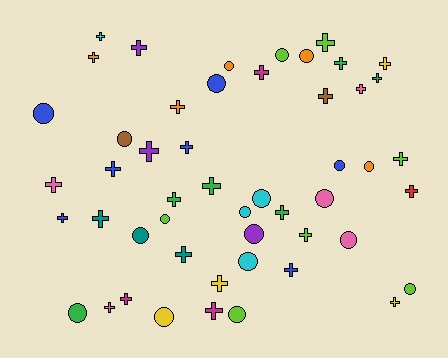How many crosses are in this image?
There are 30 crosses.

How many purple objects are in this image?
There are 3 purple objects.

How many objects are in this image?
There are 50 objects.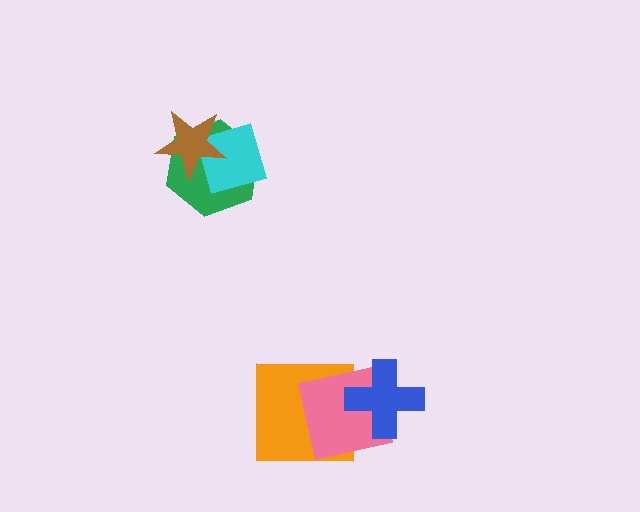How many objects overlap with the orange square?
1 object overlaps with the orange square.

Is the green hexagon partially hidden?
Yes, it is partially covered by another shape.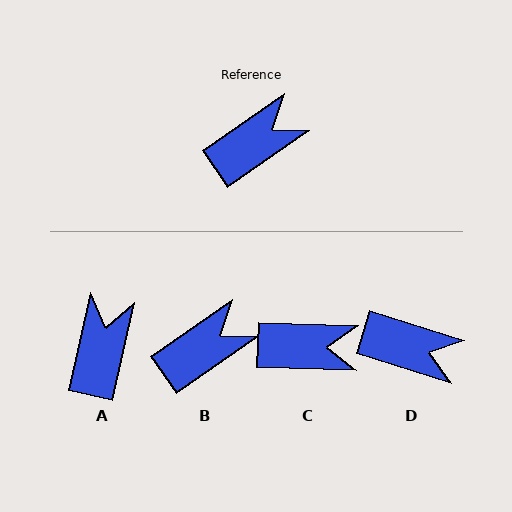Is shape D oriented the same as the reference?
No, it is off by about 52 degrees.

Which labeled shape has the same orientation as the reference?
B.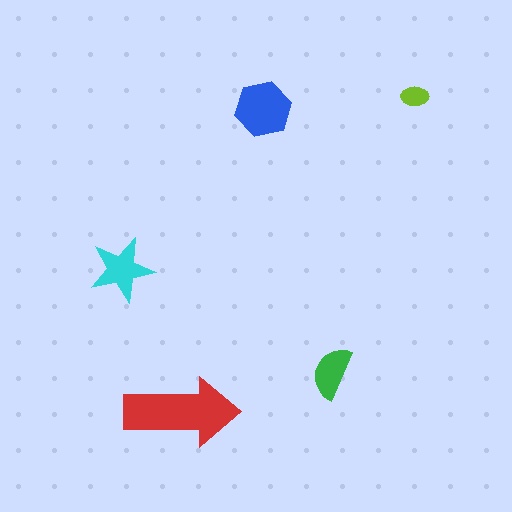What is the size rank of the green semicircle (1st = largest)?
4th.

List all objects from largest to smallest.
The red arrow, the blue hexagon, the cyan star, the green semicircle, the lime ellipse.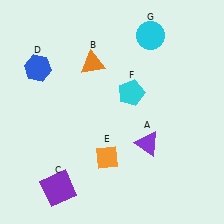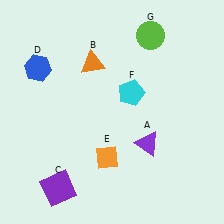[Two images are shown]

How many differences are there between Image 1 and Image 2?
There is 1 difference between the two images.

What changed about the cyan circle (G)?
In Image 1, G is cyan. In Image 2, it changed to lime.